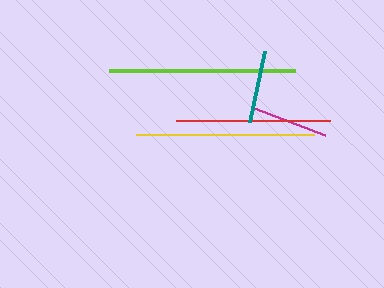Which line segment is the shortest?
The teal line is the shortest at approximately 73 pixels.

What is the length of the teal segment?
The teal segment is approximately 73 pixels long.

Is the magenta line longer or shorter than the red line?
The red line is longer than the magenta line.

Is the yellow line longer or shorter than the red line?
The yellow line is longer than the red line.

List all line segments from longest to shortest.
From longest to shortest: lime, yellow, red, magenta, teal.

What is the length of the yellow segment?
The yellow segment is approximately 177 pixels long.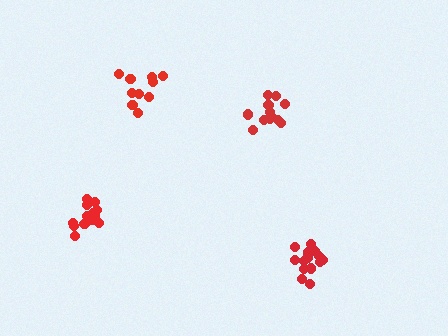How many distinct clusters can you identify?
There are 4 distinct clusters.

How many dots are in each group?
Group 1: 12 dots, Group 2: 14 dots, Group 3: 10 dots, Group 4: 16 dots (52 total).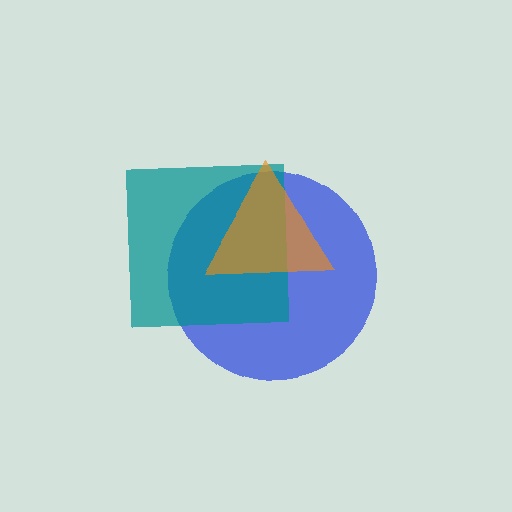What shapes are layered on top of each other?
The layered shapes are: a blue circle, a teal square, an orange triangle.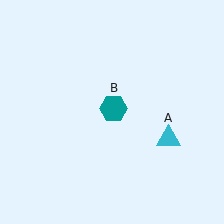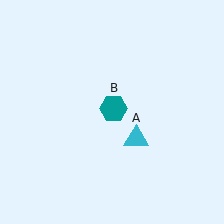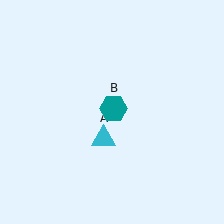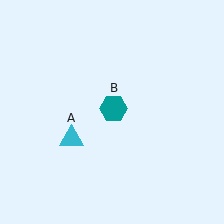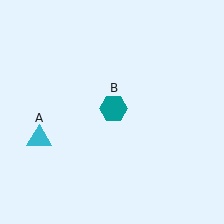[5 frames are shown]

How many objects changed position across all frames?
1 object changed position: cyan triangle (object A).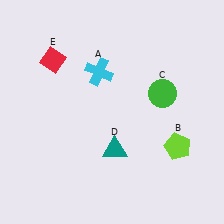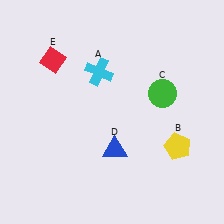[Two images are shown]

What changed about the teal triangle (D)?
In Image 1, D is teal. In Image 2, it changed to blue.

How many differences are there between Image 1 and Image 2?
There are 2 differences between the two images.